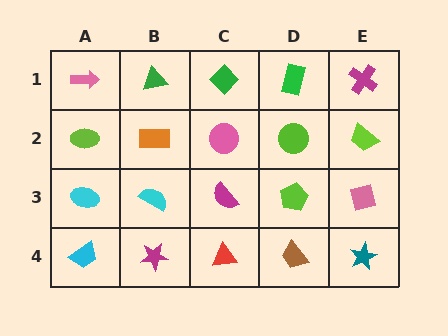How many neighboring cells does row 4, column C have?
3.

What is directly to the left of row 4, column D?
A red triangle.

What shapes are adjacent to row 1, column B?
An orange rectangle (row 2, column B), a pink arrow (row 1, column A), a green diamond (row 1, column C).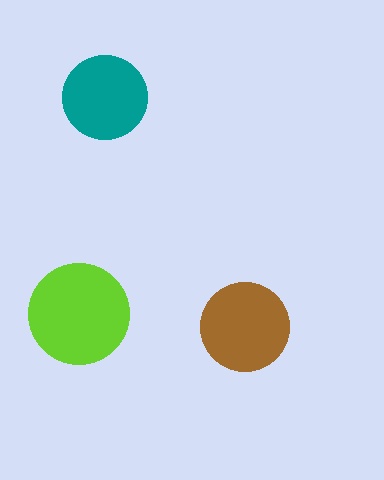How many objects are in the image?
There are 3 objects in the image.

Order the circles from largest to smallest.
the lime one, the brown one, the teal one.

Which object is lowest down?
The brown circle is bottommost.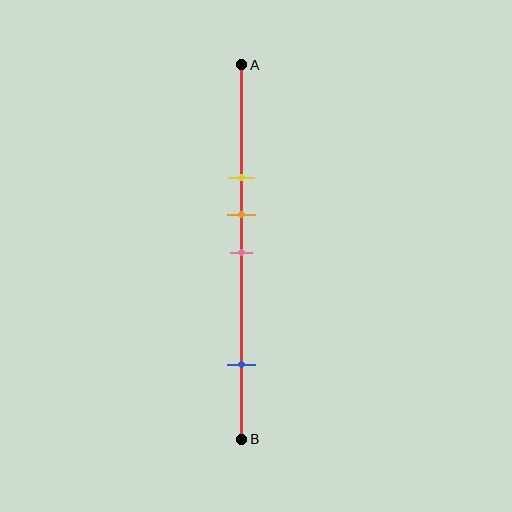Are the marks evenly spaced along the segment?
No, the marks are not evenly spaced.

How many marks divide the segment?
There are 4 marks dividing the segment.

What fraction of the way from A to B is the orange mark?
The orange mark is approximately 40% (0.4) of the way from A to B.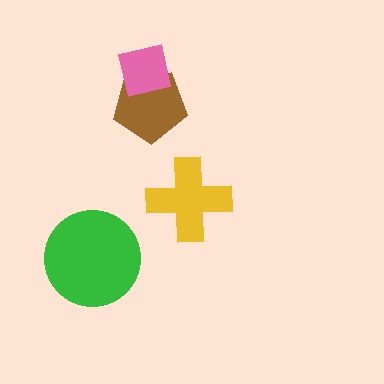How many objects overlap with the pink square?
1 object overlaps with the pink square.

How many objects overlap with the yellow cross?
0 objects overlap with the yellow cross.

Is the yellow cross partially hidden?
No, no other shape covers it.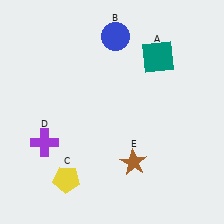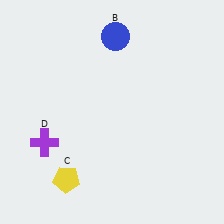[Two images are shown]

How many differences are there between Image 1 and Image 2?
There are 2 differences between the two images.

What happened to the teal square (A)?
The teal square (A) was removed in Image 2. It was in the top-right area of Image 1.